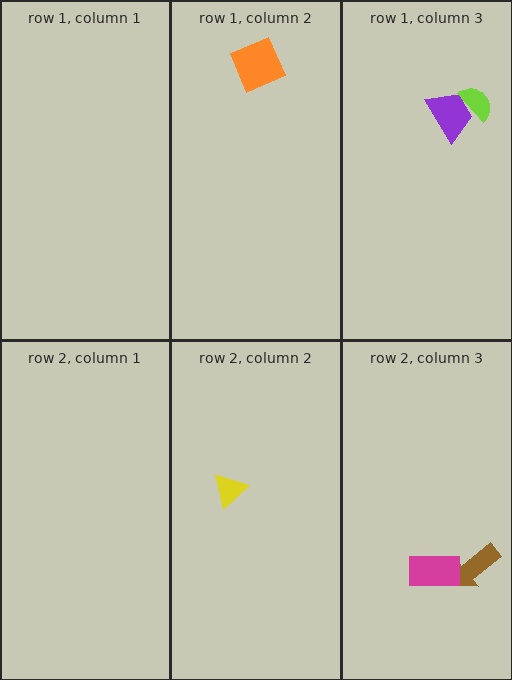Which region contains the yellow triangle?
The row 2, column 2 region.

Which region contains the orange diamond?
The row 1, column 2 region.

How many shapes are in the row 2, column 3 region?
2.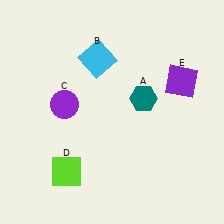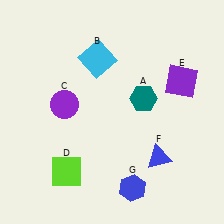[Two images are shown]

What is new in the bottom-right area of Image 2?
A blue hexagon (G) was added in the bottom-right area of Image 2.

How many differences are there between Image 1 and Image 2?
There are 2 differences between the two images.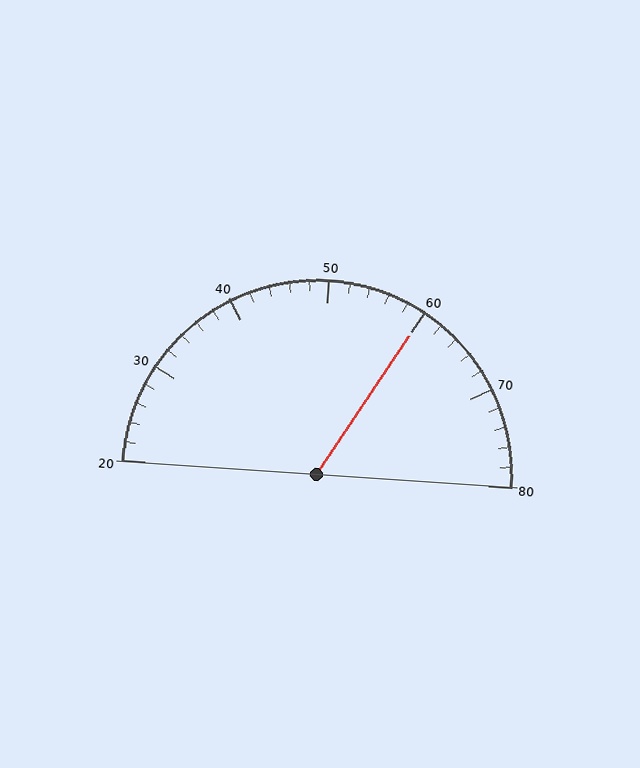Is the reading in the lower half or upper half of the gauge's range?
The reading is in the upper half of the range (20 to 80).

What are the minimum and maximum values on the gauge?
The gauge ranges from 20 to 80.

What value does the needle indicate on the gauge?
The needle indicates approximately 60.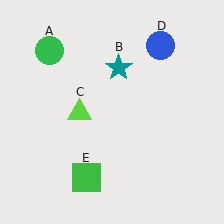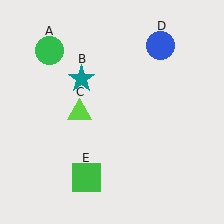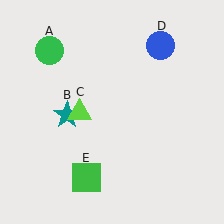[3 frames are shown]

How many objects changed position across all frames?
1 object changed position: teal star (object B).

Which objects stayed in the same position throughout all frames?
Green circle (object A) and lime triangle (object C) and blue circle (object D) and green square (object E) remained stationary.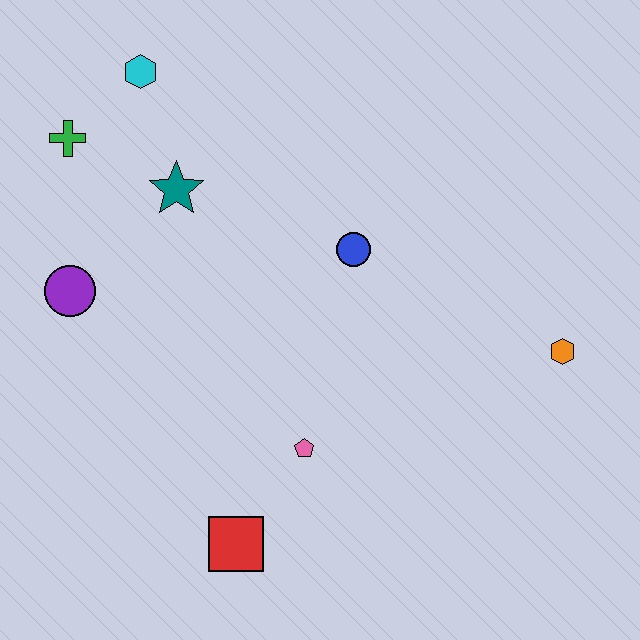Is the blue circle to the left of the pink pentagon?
No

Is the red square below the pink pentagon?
Yes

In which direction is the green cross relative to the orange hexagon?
The green cross is to the left of the orange hexagon.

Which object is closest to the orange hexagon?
The blue circle is closest to the orange hexagon.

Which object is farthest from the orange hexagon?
The green cross is farthest from the orange hexagon.